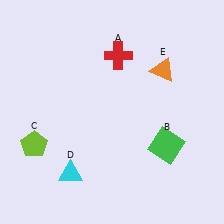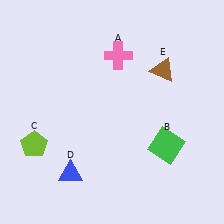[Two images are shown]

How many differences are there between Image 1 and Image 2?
There are 3 differences between the two images.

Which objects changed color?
A changed from red to pink. D changed from cyan to blue. E changed from orange to brown.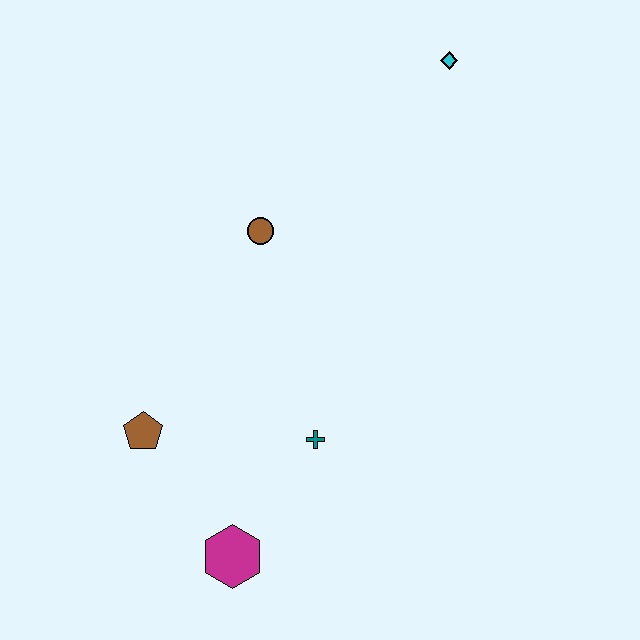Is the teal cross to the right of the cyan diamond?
No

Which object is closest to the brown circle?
The teal cross is closest to the brown circle.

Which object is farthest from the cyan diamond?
The magenta hexagon is farthest from the cyan diamond.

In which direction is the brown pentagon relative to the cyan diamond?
The brown pentagon is below the cyan diamond.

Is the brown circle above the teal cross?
Yes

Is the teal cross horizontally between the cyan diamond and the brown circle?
Yes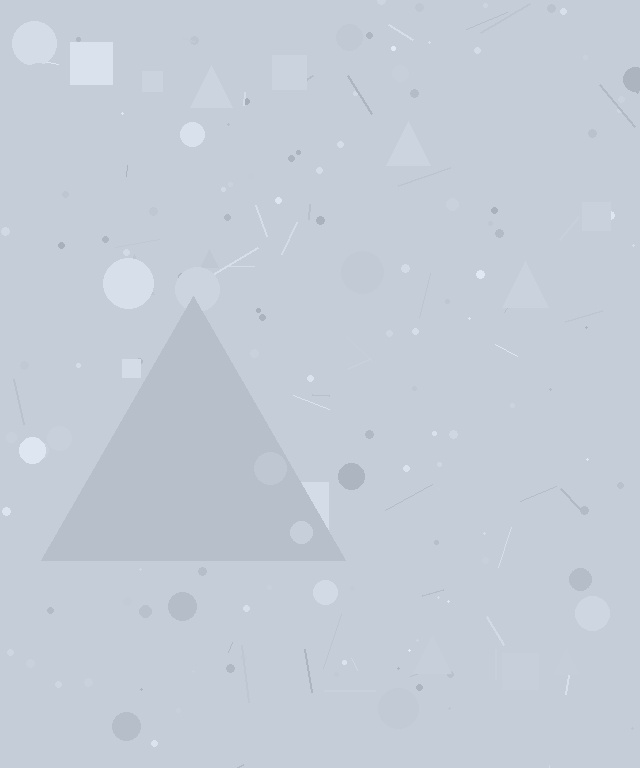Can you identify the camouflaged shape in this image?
The camouflaged shape is a triangle.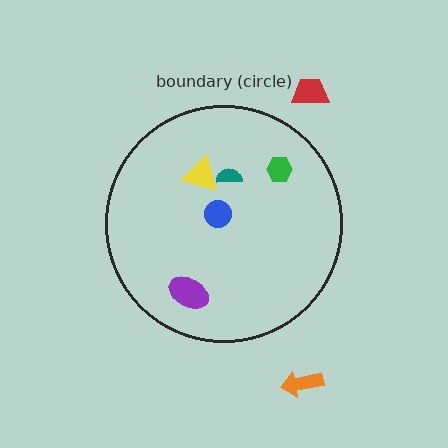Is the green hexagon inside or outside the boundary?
Inside.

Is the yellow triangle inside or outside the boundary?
Inside.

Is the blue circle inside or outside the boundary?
Inside.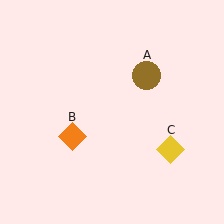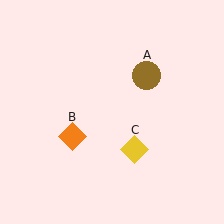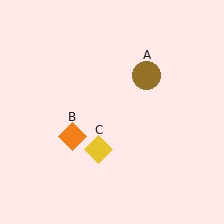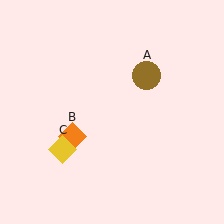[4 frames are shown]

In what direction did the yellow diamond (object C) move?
The yellow diamond (object C) moved left.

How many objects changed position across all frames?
1 object changed position: yellow diamond (object C).